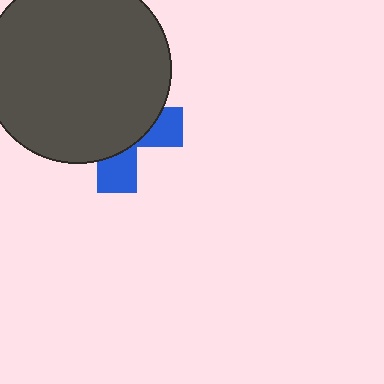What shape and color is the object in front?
The object in front is a dark gray circle.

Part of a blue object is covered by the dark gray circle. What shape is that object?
It is a cross.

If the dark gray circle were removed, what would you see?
You would see the complete blue cross.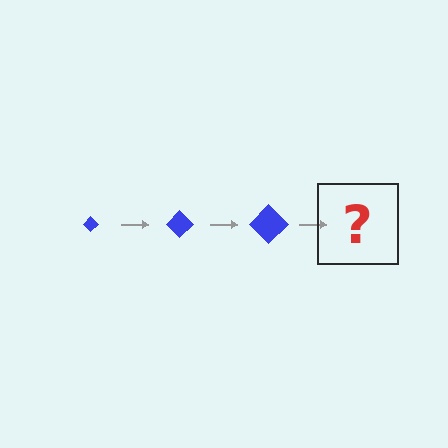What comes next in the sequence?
The next element should be a blue diamond, larger than the previous one.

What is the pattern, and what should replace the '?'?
The pattern is that the diamond gets progressively larger each step. The '?' should be a blue diamond, larger than the previous one.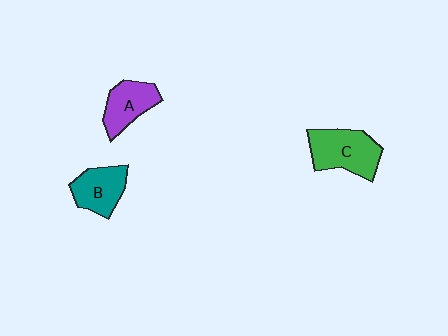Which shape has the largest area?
Shape C (green).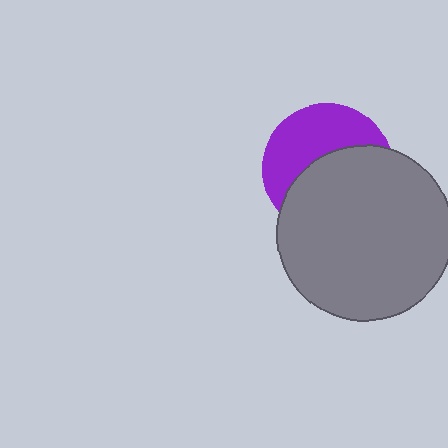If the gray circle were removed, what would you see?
You would see the complete purple circle.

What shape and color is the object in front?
The object in front is a gray circle.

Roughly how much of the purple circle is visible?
A small part of it is visible (roughly 45%).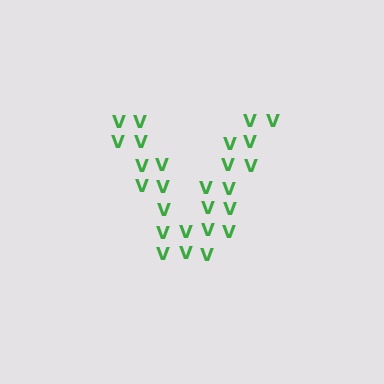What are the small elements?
The small elements are letter V's.